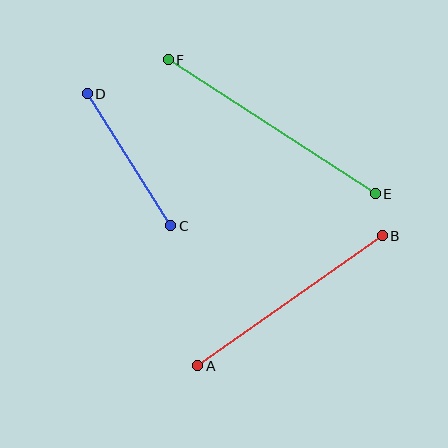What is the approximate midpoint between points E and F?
The midpoint is at approximately (272, 127) pixels.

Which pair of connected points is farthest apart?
Points E and F are farthest apart.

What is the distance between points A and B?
The distance is approximately 225 pixels.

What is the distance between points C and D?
The distance is approximately 156 pixels.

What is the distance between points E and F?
The distance is approximately 247 pixels.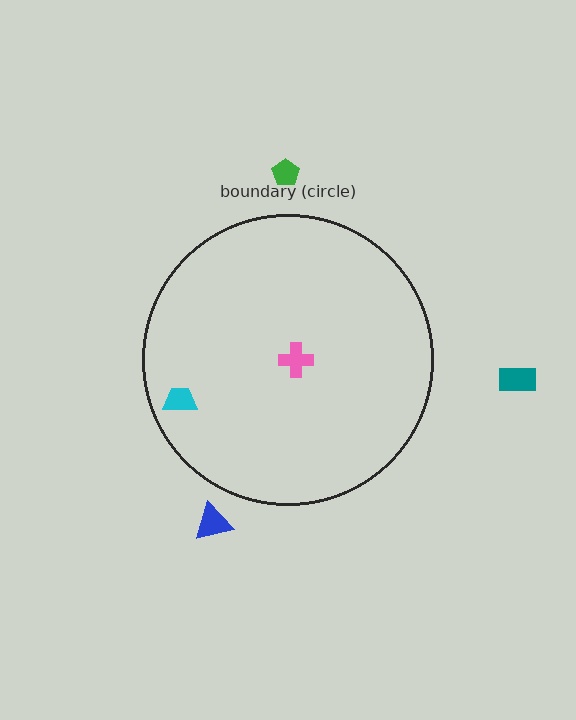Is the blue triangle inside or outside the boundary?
Outside.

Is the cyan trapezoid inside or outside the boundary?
Inside.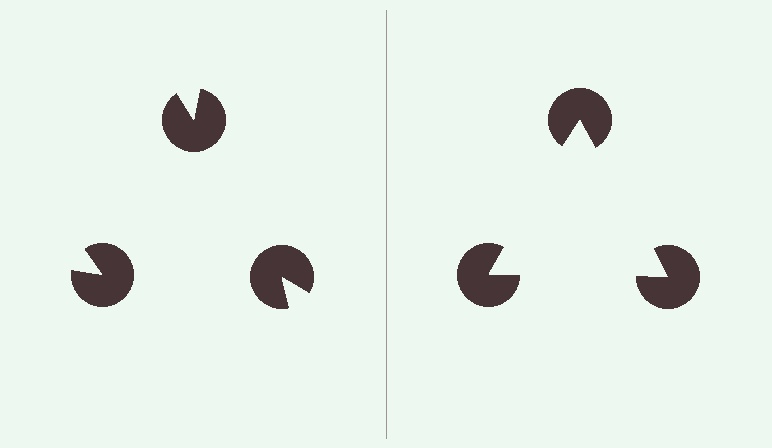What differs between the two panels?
The pac-man discs are positioned identically on both sides; only the wedge orientations differ. On the right they align to a triangle; on the left they are misaligned.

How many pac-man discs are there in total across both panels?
6 — 3 on each side.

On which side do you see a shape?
An illusory triangle appears on the right side. On the left side the wedge cuts are rotated, so no coherent shape forms.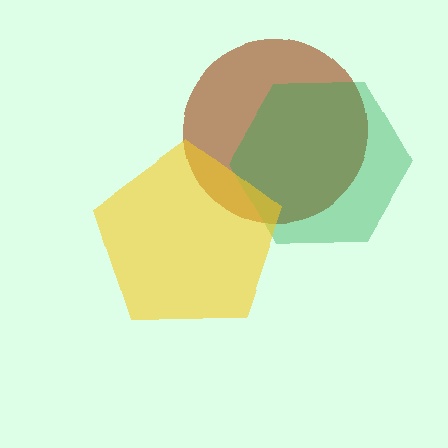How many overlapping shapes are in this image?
There are 3 overlapping shapes in the image.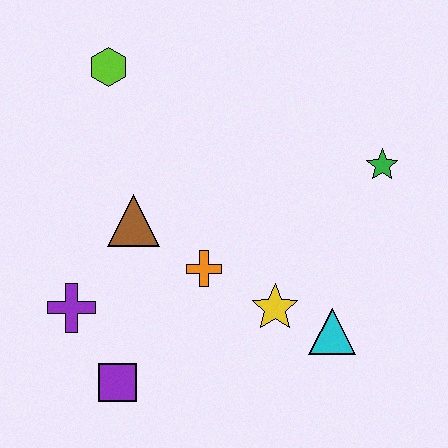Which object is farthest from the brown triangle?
The green star is farthest from the brown triangle.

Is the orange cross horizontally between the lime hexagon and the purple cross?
No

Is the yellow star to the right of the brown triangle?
Yes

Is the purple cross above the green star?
No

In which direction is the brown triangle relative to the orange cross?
The brown triangle is to the left of the orange cross.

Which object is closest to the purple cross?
The purple square is closest to the purple cross.